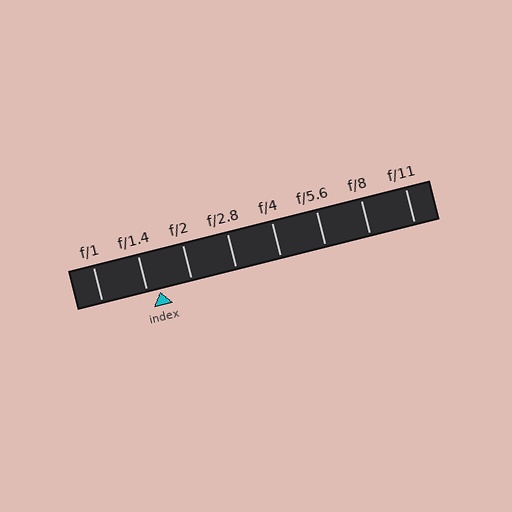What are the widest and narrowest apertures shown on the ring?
The widest aperture shown is f/1 and the narrowest is f/11.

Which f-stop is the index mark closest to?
The index mark is closest to f/1.4.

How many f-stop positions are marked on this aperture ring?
There are 8 f-stop positions marked.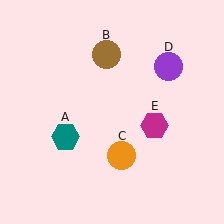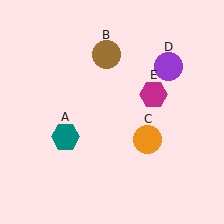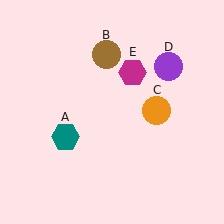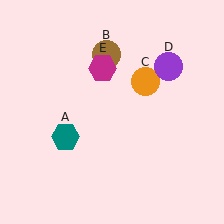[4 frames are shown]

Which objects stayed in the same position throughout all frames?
Teal hexagon (object A) and brown circle (object B) and purple circle (object D) remained stationary.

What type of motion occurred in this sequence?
The orange circle (object C), magenta hexagon (object E) rotated counterclockwise around the center of the scene.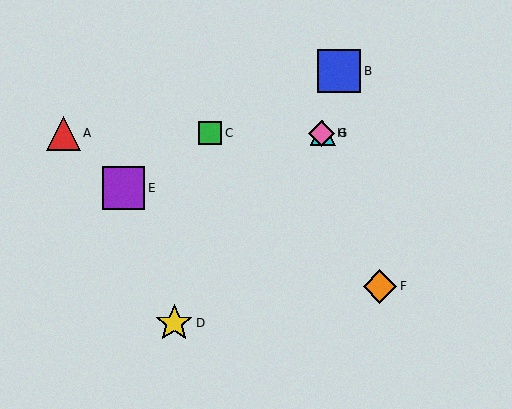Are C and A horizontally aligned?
Yes, both are at y≈133.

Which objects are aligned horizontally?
Objects A, C, G, H are aligned horizontally.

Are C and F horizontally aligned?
No, C is at y≈133 and F is at y≈286.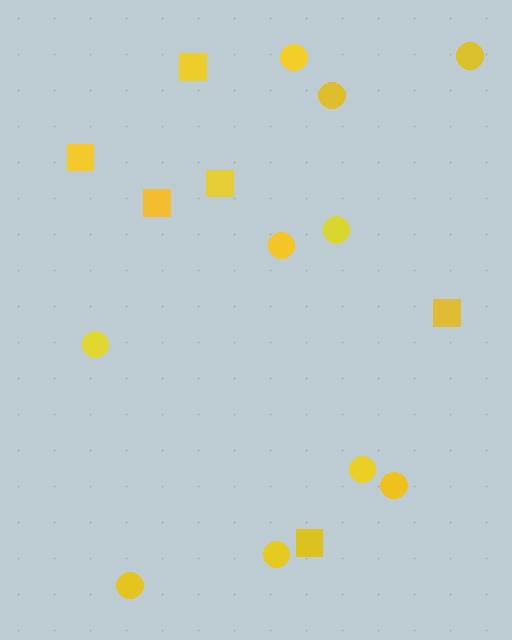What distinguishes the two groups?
There are 2 groups: one group of squares (6) and one group of circles (10).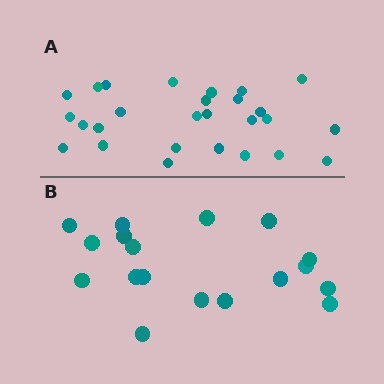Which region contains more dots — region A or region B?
Region A (the top region) has more dots.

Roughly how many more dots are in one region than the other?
Region A has roughly 8 or so more dots than region B.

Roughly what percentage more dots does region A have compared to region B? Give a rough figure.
About 50% more.